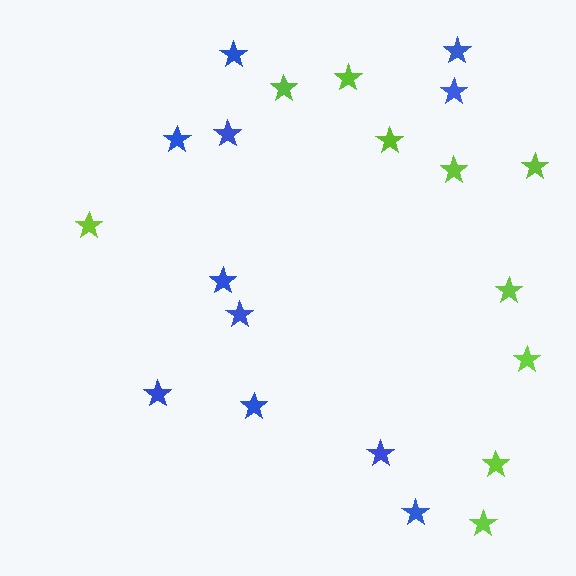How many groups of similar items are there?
There are 2 groups: one group of blue stars (11) and one group of lime stars (10).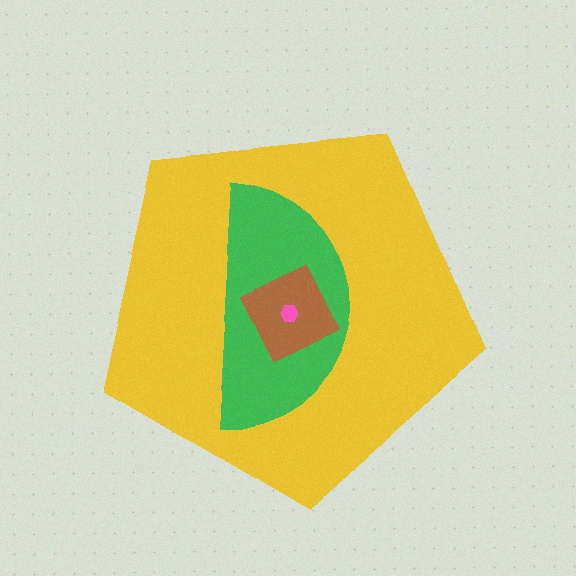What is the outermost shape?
The yellow pentagon.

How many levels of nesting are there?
4.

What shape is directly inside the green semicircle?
The brown square.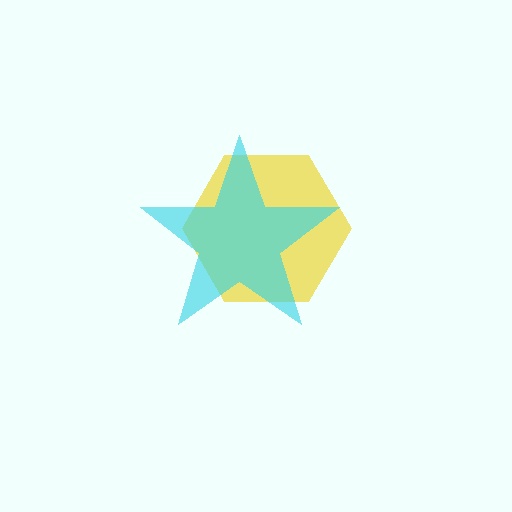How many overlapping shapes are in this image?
There are 2 overlapping shapes in the image.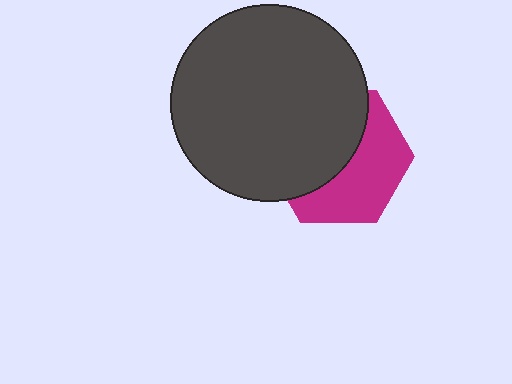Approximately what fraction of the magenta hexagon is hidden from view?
Roughly 52% of the magenta hexagon is hidden behind the dark gray circle.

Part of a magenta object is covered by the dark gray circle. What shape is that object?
It is a hexagon.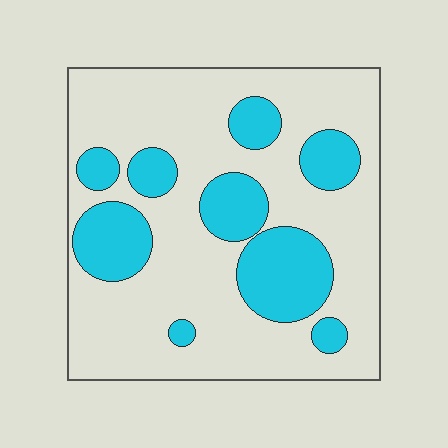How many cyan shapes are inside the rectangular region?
9.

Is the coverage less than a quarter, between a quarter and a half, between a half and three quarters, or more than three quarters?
Between a quarter and a half.